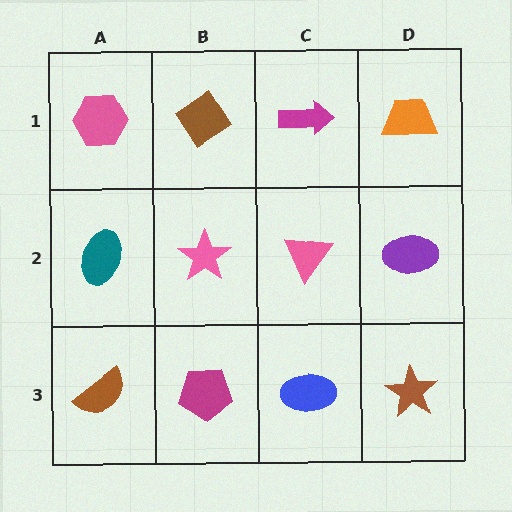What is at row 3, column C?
A blue ellipse.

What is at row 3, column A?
A brown semicircle.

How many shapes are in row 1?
4 shapes.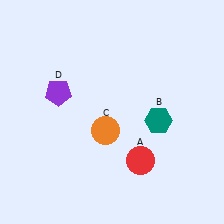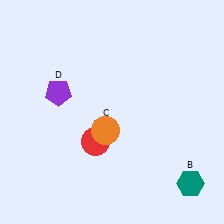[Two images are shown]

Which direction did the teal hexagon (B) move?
The teal hexagon (B) moved down.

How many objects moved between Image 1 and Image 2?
2 objects moved between the two images.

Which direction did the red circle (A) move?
The red circle (A) moved left.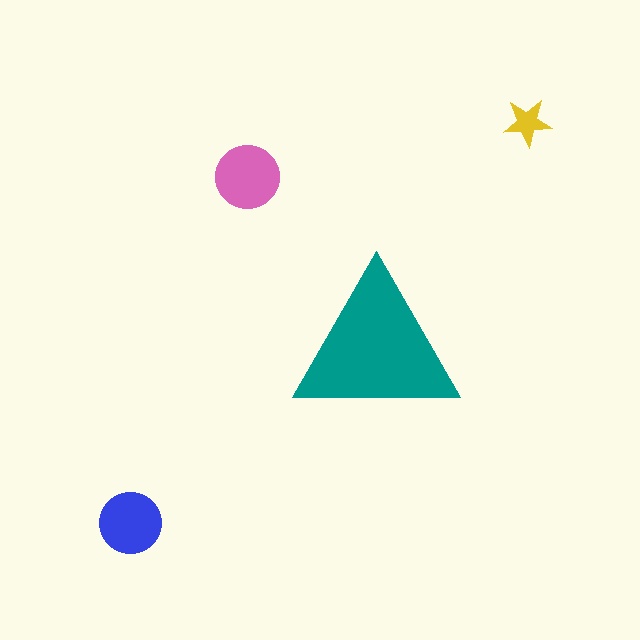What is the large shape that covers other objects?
A teal triangle.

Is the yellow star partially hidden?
No, the yellow star is fully visible.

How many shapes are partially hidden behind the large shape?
0 shapes are partially hidden.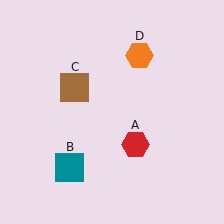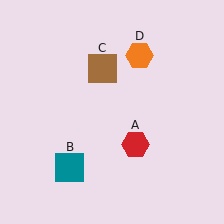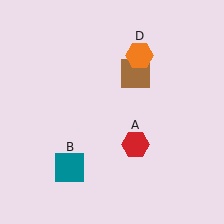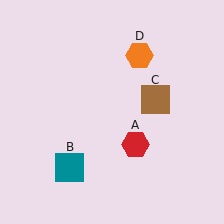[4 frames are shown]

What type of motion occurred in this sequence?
The brown square (object C) rotated clockwise around the center of the scene.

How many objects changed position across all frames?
1 object changed position: brown square (object C).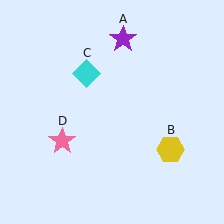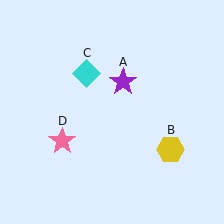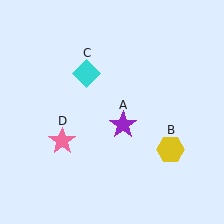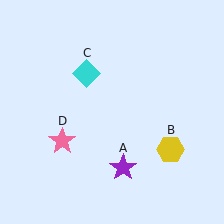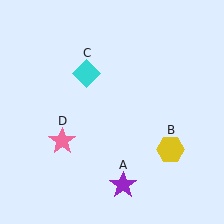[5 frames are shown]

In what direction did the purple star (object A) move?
The purple star (object A) moved down.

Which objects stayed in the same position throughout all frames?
Yellow hexagon (object B) and cyan diamond (object C) and pink star (object D) remained stationary.